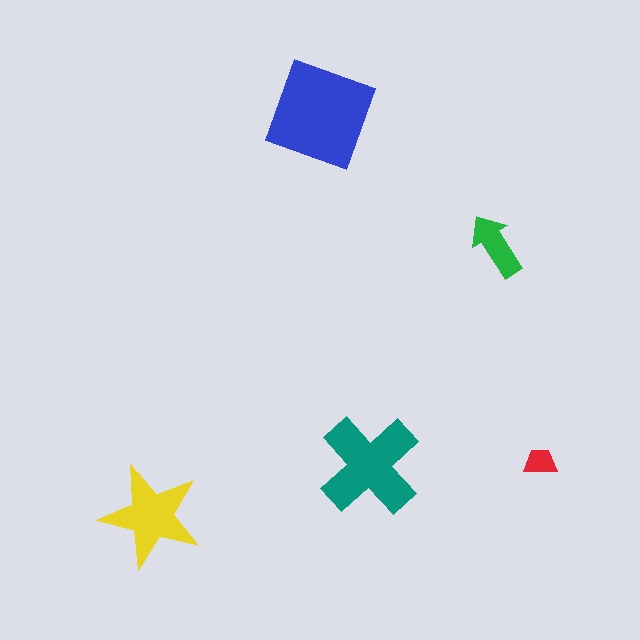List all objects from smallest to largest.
The red trapezoid, the green arrow, the yellow star, the teal cross, the blue diamond.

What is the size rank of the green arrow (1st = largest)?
4th.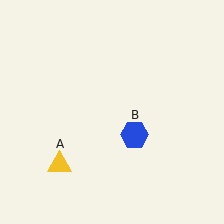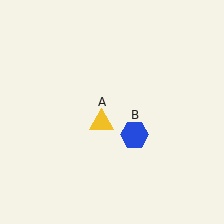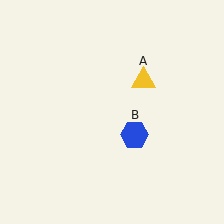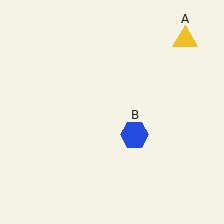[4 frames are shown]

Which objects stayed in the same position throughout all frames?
Blue hexagon (object B) remained stationary.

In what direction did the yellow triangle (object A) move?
The yellow triangle (object A) moved up and to the right.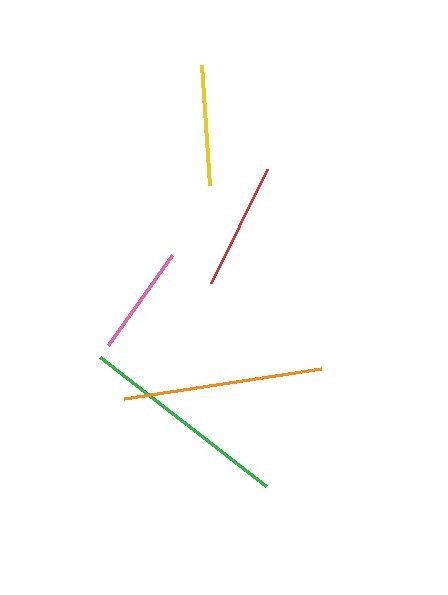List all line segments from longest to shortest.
From longest to shortest: green, orange, red, yellow, pink.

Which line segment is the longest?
The green line is the longest at approximately 211 pixels.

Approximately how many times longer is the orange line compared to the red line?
The orange line is approximately 1.6 times the length of the red line.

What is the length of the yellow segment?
The yellow segment is approximately 120 pixels long.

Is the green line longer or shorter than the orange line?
The green line is longer than the orange line.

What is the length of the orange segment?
The orange segment is approximately 199 pixels long.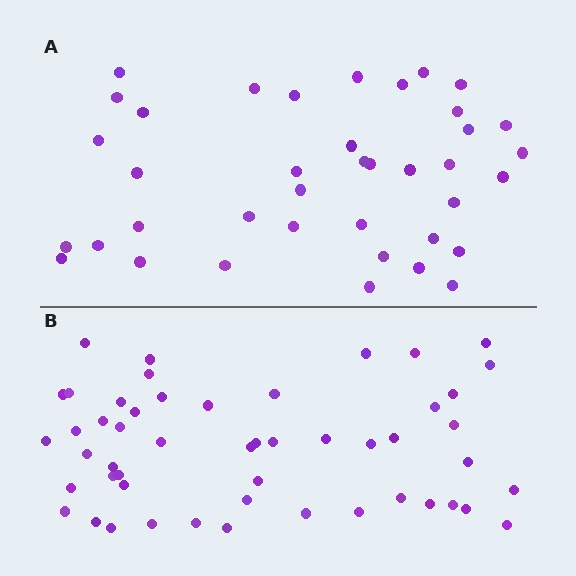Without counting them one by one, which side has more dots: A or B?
Region B (the bottom region) has more dots.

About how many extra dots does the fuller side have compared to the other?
Region B has roughly 12 or so more dots than region A.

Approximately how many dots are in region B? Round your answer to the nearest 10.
About 50 dots. (The exact count is 51, which rounds to 50.)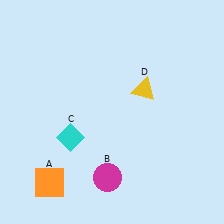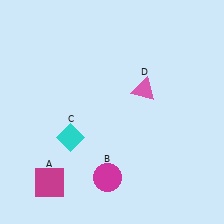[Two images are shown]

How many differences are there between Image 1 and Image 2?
There are 2 differences between the two images.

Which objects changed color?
A changed from orange to magenta. D changed from yellow to pink.